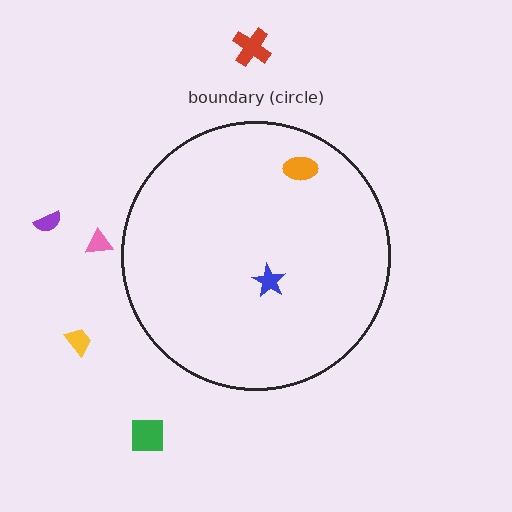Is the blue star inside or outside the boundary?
Inside.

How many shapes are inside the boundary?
2 inside, 5 outside.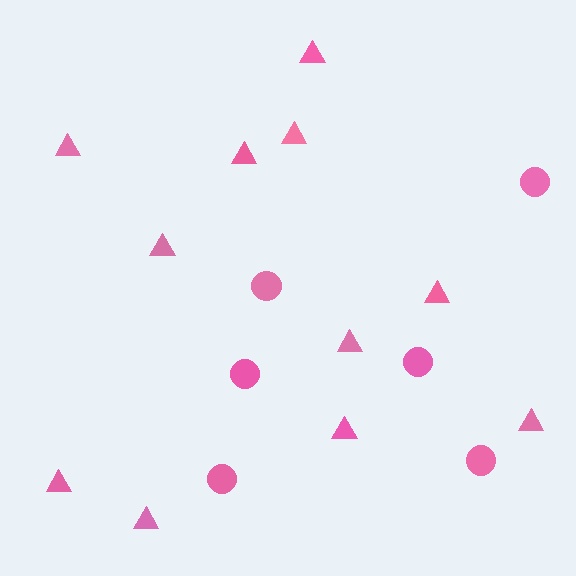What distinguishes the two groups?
There are 2 groups: one group of triangles (11) and one group of circles (6).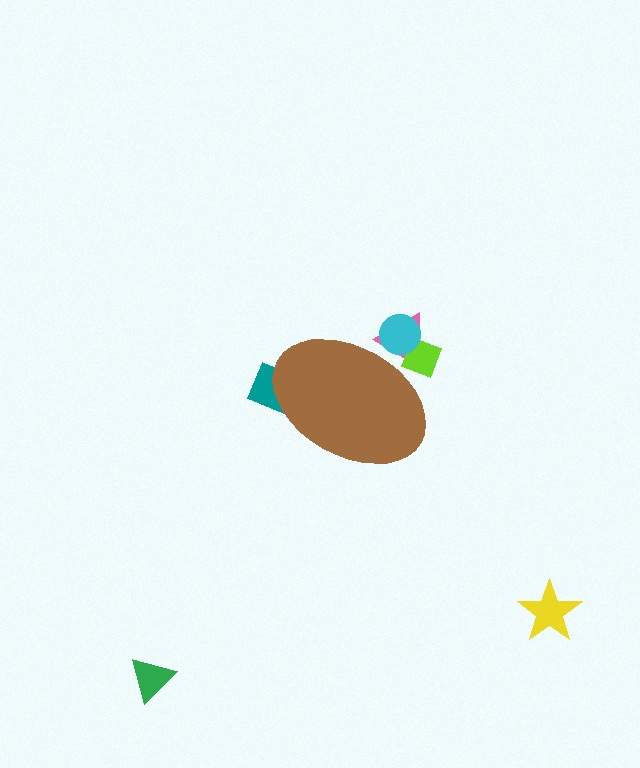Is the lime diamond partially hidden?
Yes, the lime diamond is partially hidden behind the brown ellipse.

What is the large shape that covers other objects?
A brown ellipse.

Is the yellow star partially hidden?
No, the yellow star is fully visible.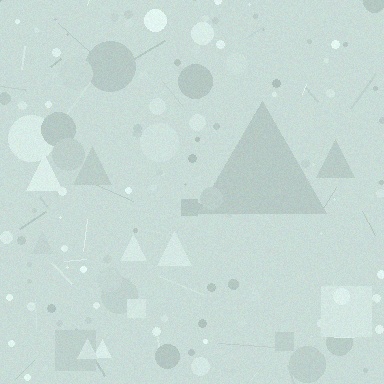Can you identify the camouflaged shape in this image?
The camouflaged shape is a triangle.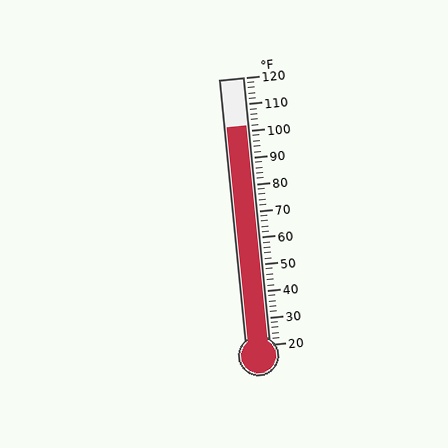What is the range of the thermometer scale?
The thermometer scale ranges from 20°F to 120°F.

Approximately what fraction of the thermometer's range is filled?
The thermometer is filled to approximately 80% of its range.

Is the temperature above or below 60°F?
The temperature is above 60°F.